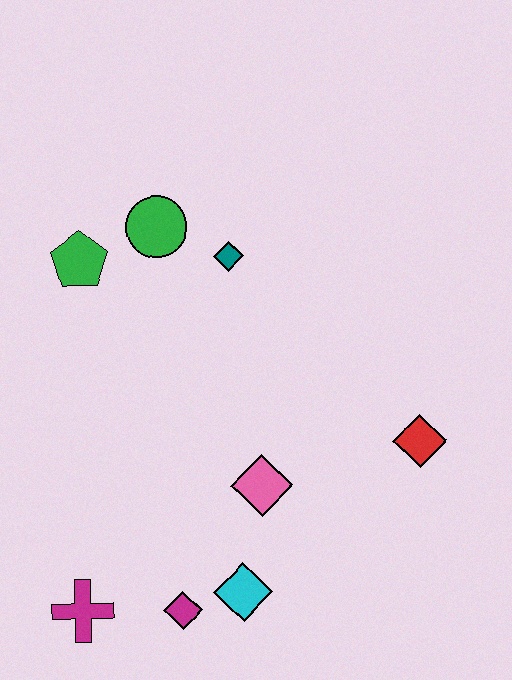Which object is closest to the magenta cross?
The magenta diamond is closest to the magenta cross.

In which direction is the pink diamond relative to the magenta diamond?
The pink diamond is above the magenta diamond.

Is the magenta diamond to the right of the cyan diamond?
No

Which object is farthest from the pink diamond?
The green pentagon is farthest from the pink diamond.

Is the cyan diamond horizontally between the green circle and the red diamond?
Yes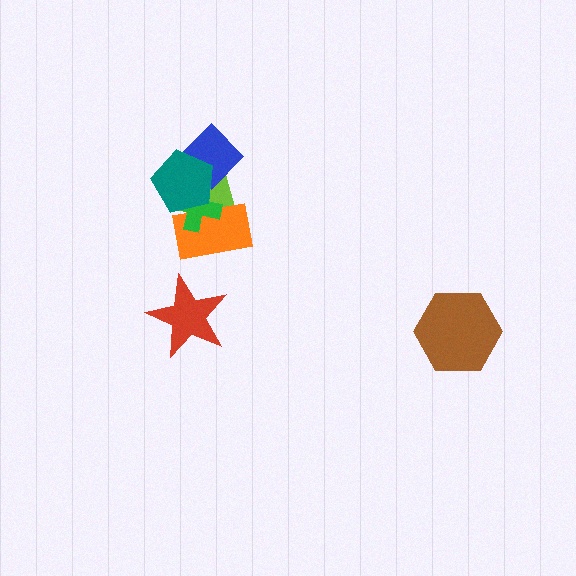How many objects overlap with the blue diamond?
3 objects overlap with the blue diamond.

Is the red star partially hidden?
No, no other shape covers it.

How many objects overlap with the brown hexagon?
0 objects overlap with the brown hexagon.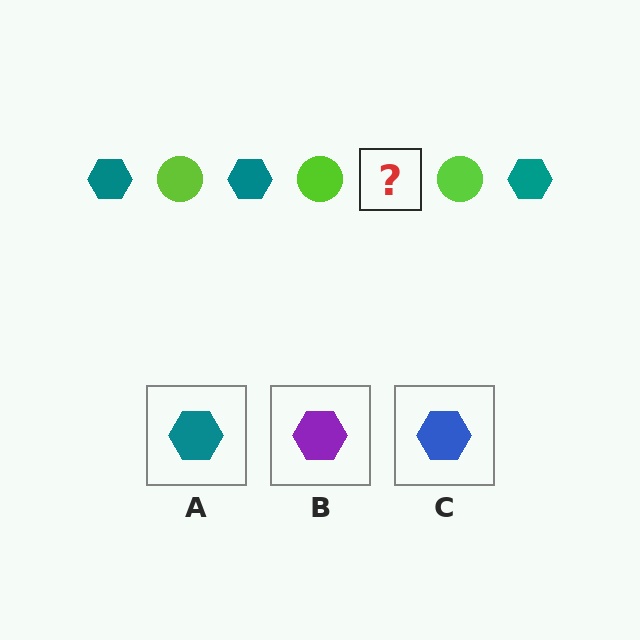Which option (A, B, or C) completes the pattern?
A.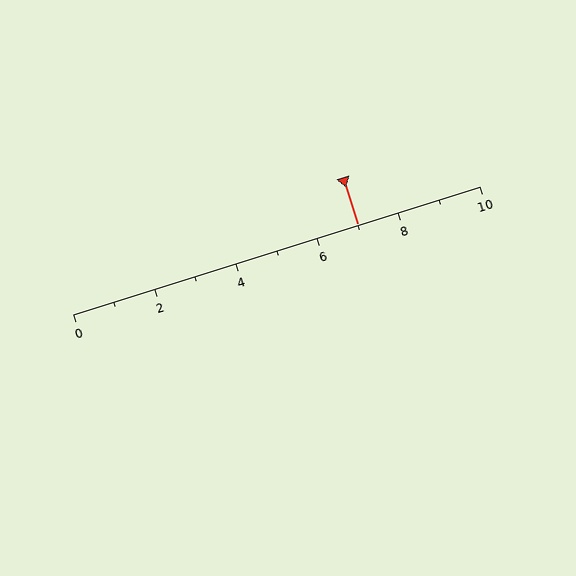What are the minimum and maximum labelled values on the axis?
The axis runs from 0 to 10.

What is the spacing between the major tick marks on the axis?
The major ticks are spaced 2 apart.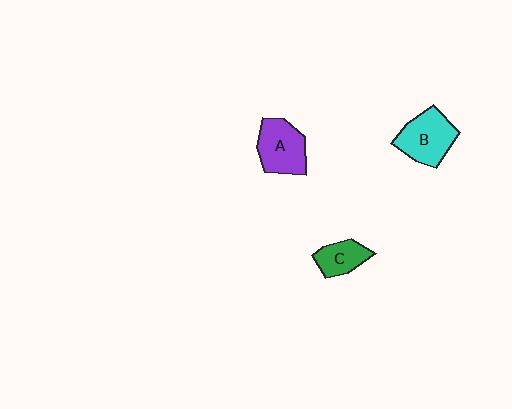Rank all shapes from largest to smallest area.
From largest to smallest: B (cyan), A (purple), C (green).